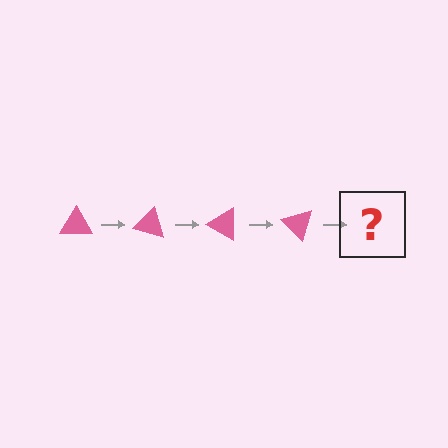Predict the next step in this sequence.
The next step is a pink triangle rotated 60 degrees.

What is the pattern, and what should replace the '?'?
The pattern is that the triangle rotates 15 degrees each step. The '?' should be a pink triangle rotated 60 degrees.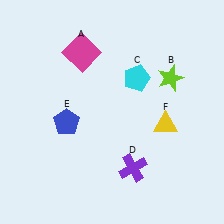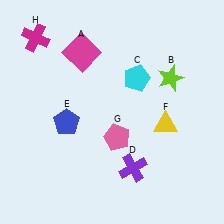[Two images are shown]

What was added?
A pink pentagon (G), a magenta cross (H) were added in Image 2.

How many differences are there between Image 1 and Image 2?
There are 2 differences between the two images.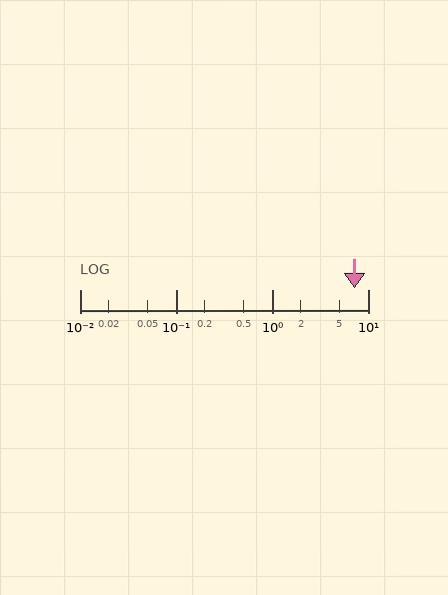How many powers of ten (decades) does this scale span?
The scale spans 3 decades, from 0.01 to 10.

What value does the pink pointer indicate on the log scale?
The pointer indicates approximately 7.3.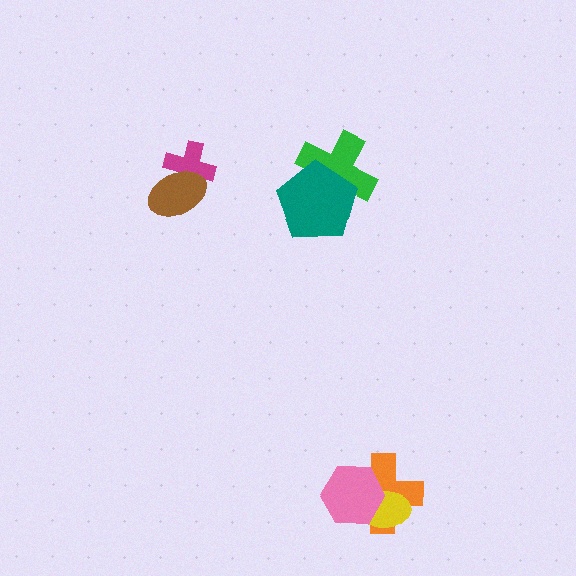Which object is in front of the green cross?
The teal pentagon is in front of the green cross.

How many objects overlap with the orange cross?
2 objects overlap with the orange cross.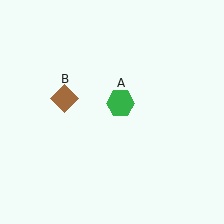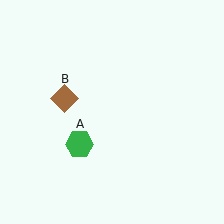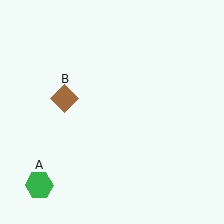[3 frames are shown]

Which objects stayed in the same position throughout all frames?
Brown diamond (object B) remained stationary.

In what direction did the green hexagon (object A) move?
The green hexagon (object A) moved down and to the left.